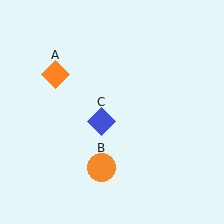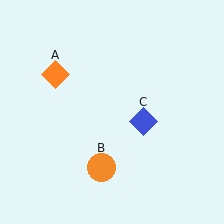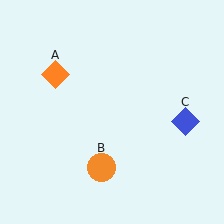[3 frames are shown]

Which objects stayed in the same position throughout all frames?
Orange diamond (object A) and orange circle (object B) remained stationary.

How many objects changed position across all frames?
1 object changed position: blue diamond (object C).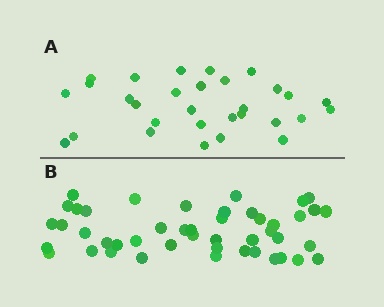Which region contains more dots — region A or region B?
Region B (the bottom region) has more dots.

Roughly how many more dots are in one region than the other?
Region B has approximately 15 more dots than region A.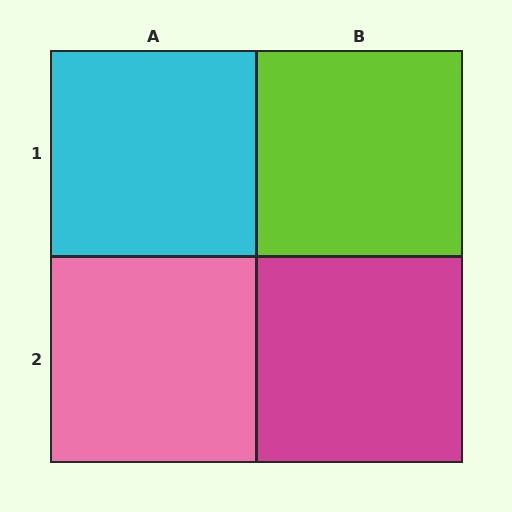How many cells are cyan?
1 cell is cyan.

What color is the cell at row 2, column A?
Pink.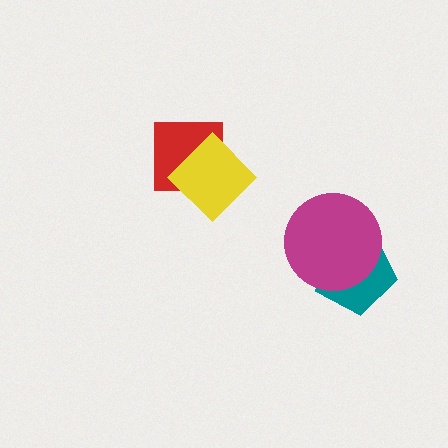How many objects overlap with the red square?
1 object overlaps with the red square.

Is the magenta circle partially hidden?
No, no other shape covers it.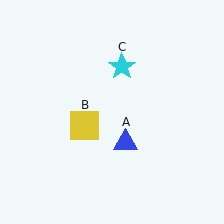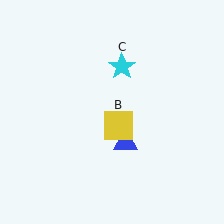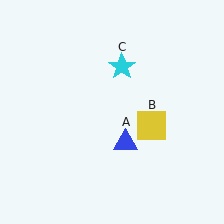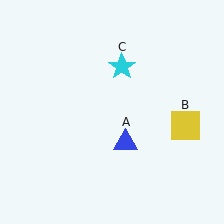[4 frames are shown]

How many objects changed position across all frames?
1 object changed position: yellow square (object B).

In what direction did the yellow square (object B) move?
The yellow square (object B) moved right.